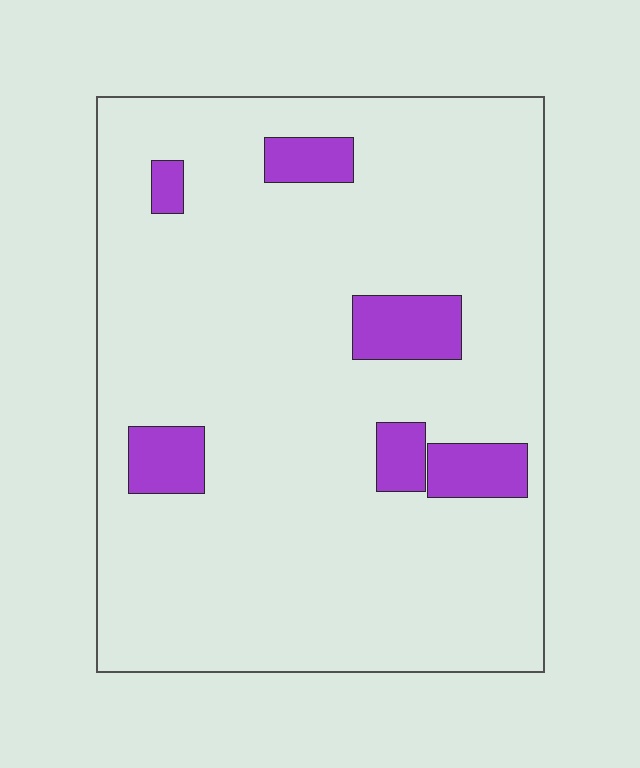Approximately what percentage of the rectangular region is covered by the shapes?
Approximately 10%.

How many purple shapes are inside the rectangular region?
6.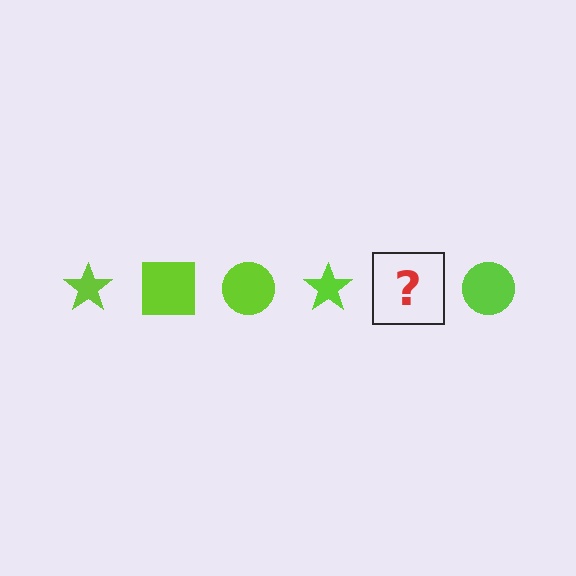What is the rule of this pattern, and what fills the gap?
The rule is that the pattern cycles through star, square, circle shapes in lime. The gap should be filled with a lime square.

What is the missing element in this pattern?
The missing element is a lime square.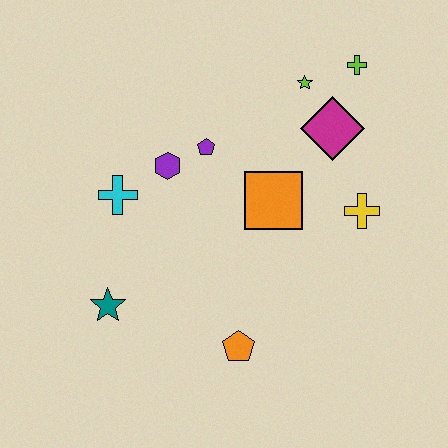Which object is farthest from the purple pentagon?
The orange pentagon is farthest from the purple pentagon.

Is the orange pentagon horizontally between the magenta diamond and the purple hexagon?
Yes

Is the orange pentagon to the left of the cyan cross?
No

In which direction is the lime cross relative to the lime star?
The lime cross is to the right of the lime star.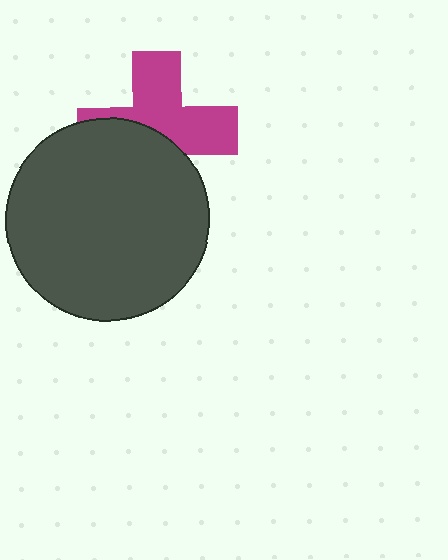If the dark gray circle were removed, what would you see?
You would see the complete magenta cross.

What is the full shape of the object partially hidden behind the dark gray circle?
The partially hidden object is a magenta cross.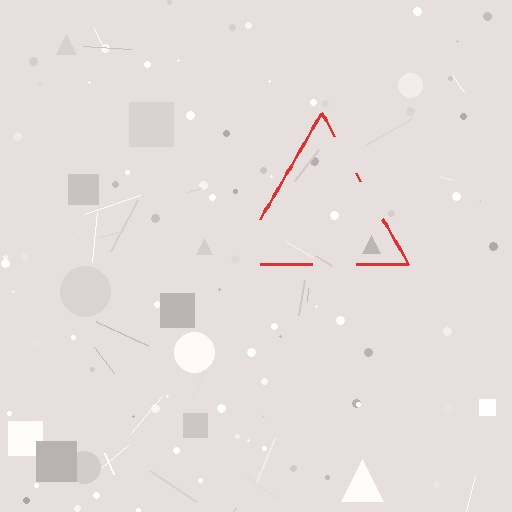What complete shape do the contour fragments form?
The contour fragments form a triangle.